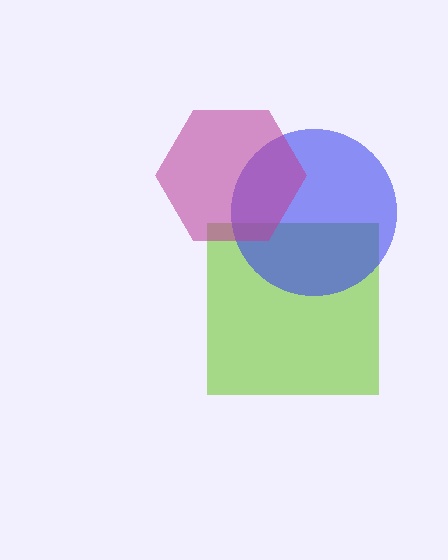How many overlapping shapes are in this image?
There are 3 overlapping shapes in the image.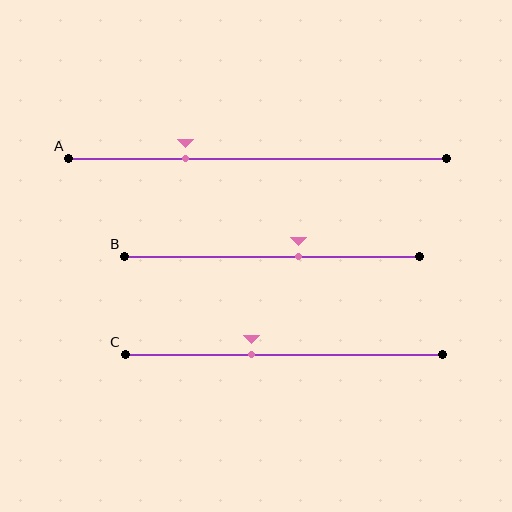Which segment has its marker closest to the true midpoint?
Segment B has its marker closest to the true midpoint.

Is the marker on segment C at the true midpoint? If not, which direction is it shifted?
No, the marker on segment C is shifted to the left by about 10% of the segment length.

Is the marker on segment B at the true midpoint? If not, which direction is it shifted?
No, the marker on segment B is shifted to the right by about 9% of the segment length.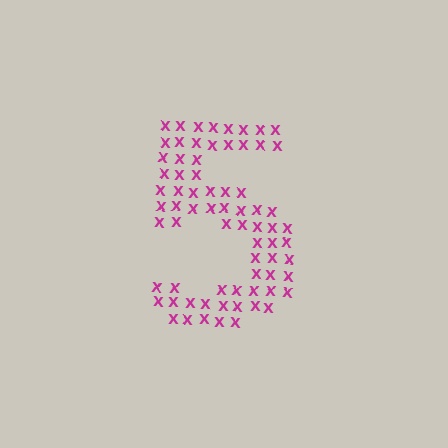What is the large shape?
The large shape is the digit 5.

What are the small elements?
The small elements are letter X's.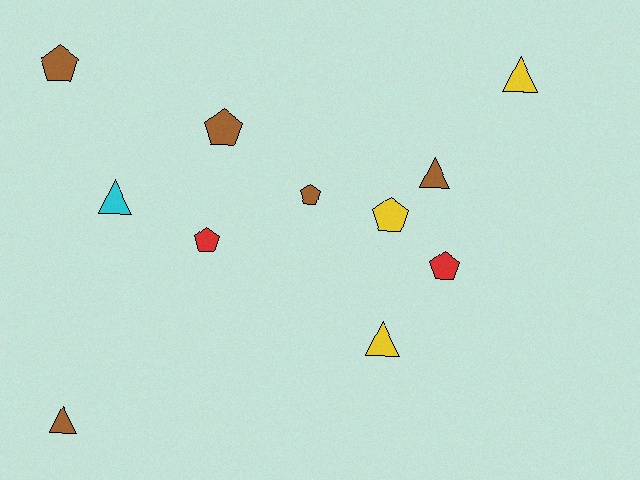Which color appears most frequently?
Brown, with 5 objects.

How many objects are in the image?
There are 11 objects.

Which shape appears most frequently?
Pentagon, with 6 objects.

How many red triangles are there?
There are no red triangles.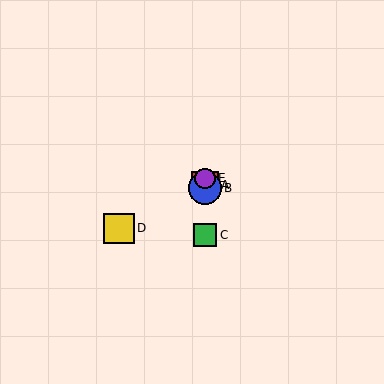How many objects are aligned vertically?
4 objects (A, B, C, E) are aligned vertically.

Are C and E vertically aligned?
Yes, both are at x≈205.